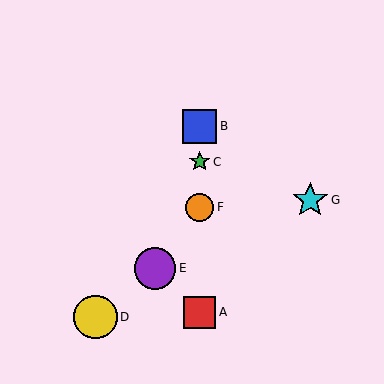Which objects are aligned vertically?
Objects A, B, C, F are aligned vertically.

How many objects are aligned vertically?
4 objects (A, B, C, F) are aligned vertically.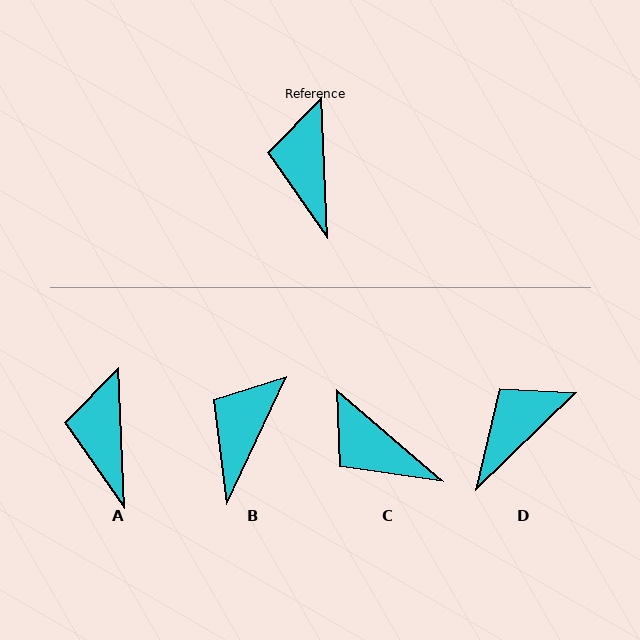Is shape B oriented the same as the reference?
No, it is off by about 27 degrees.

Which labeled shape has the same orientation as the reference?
A.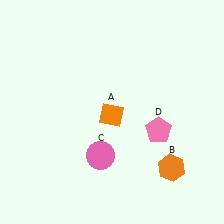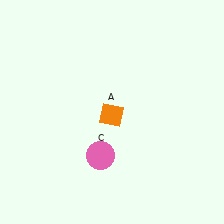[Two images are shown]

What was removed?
The orange hexagon (B), the pink pentagon (D) were removed in Image 2.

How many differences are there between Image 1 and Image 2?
There are 2 differences between the two images.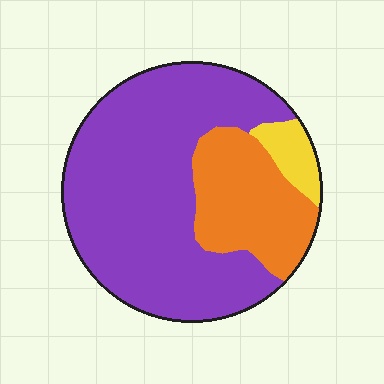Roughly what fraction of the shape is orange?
Orange covers about 25% of the shape.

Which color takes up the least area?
Yellow, at roughly 5%.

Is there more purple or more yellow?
Purple.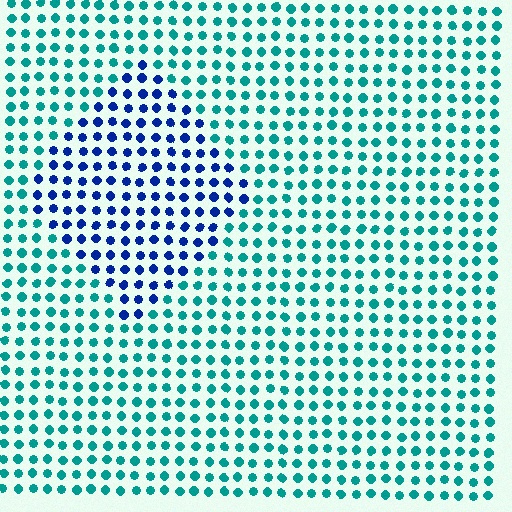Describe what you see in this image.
The image is filled with small teal elements in a uniform arrangement. A diamond-shaped region is visible where the elements are tinted to a slightly different hue, forming a subtle color boundary.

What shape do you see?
I see a diamond.